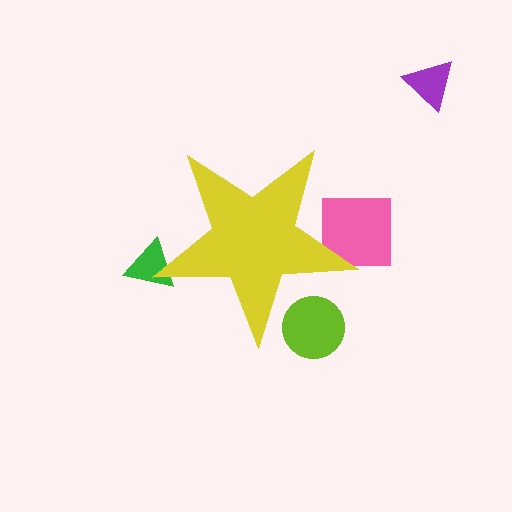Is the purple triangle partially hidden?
No, the purple triangle is fully visible.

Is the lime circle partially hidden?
Yes, the lime circle is partially hidden behind the yellow star.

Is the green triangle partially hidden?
Yes, the green triangle is partially hidden behind the yellow star.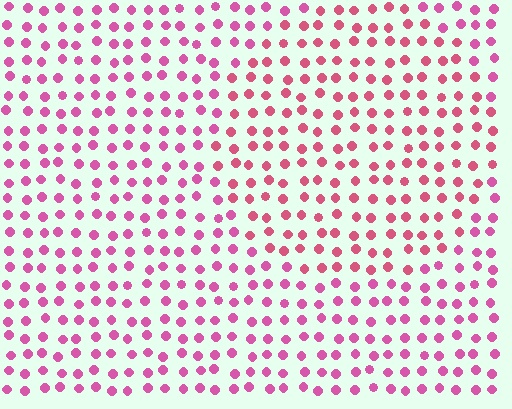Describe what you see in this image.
The image is filled with small pink elements in a uniform arrangement. A circle-shaped region is visible where the elements are tinted to a slightly different hue, forming a subtle color boundary.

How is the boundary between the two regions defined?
The boundary is defined purely by a slight shift in hue (about 19 degrees). Spacing, size, and orientation are identical on both sides.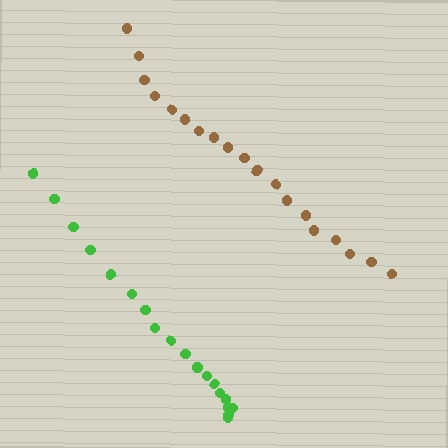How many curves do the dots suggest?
There are 2 distinct paths.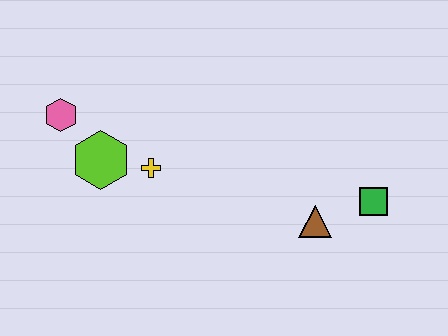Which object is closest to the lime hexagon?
The yellow cross is closest to the lime hexagon.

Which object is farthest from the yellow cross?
The green square is farthest from the yellow cross.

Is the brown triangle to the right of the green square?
No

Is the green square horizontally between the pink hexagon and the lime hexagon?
No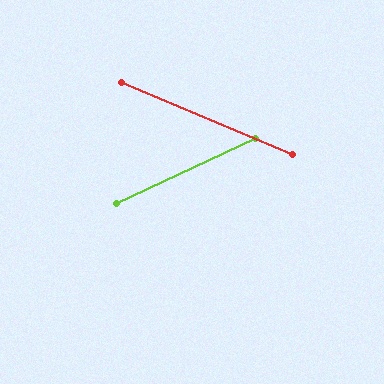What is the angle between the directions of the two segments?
Approximately 48 degrees.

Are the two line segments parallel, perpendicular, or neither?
Neither parallel nor perpendicular — they differ by about 48°.